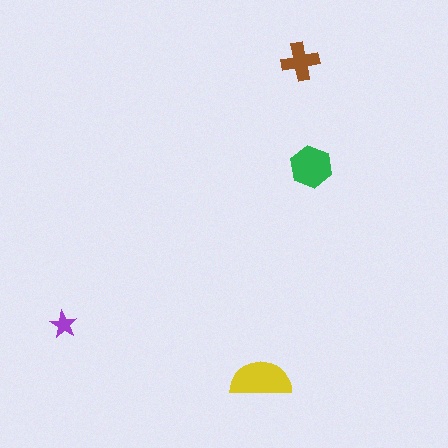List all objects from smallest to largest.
The purple star, the brown cross, the green hexagon, the yellow semicircle.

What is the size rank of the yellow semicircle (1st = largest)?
1st.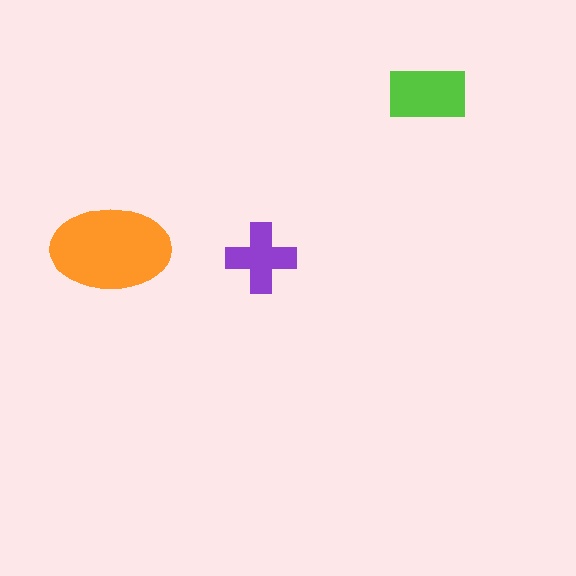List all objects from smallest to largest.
The purple cross, the lime rectangle, the orange ellipse.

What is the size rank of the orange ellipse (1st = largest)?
1st.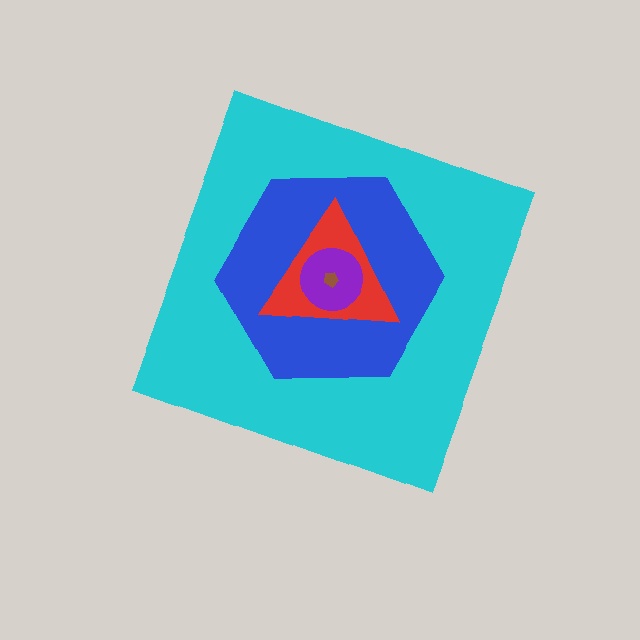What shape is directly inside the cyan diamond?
The blue hexagon.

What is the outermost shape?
The cyan diamond.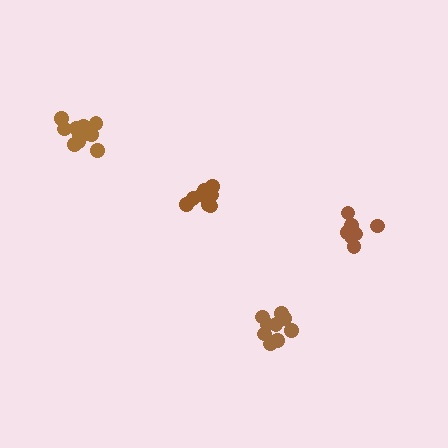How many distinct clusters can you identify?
There are 4 distinct clusters.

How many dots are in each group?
Group 1: 11 dots, Group 2: 7 dots, Group 3: 10 dots, Group 4: 10 dots (38 total).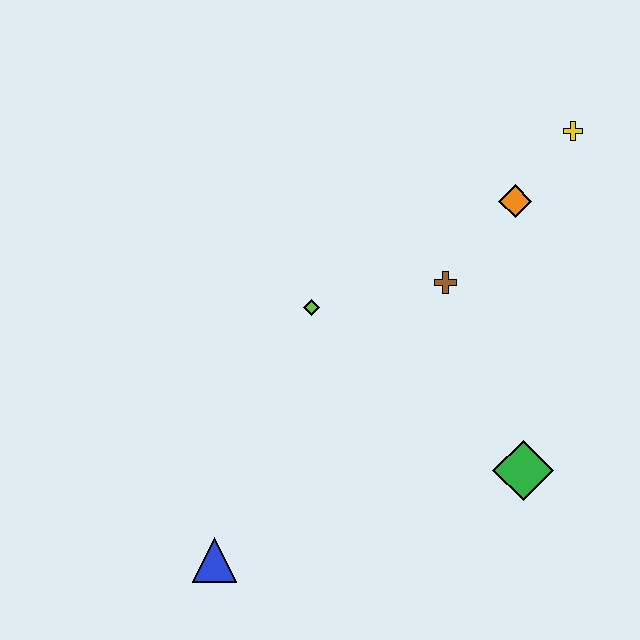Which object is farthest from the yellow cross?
The blue triangle is farthest from the yellow cross.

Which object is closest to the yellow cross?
The orange diamond is closest to the yellow cross.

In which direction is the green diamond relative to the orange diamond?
The green diamond is below the orange diamond.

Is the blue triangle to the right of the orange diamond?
No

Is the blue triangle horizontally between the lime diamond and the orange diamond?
No